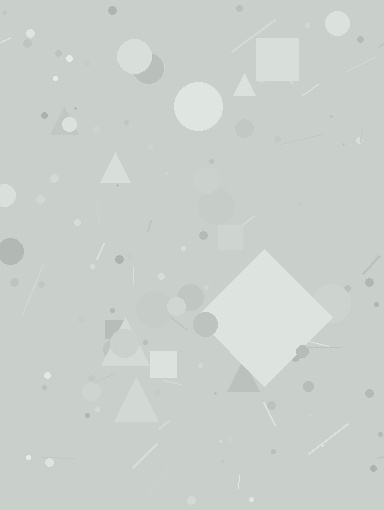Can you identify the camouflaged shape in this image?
The camouflaged shape is a diamond.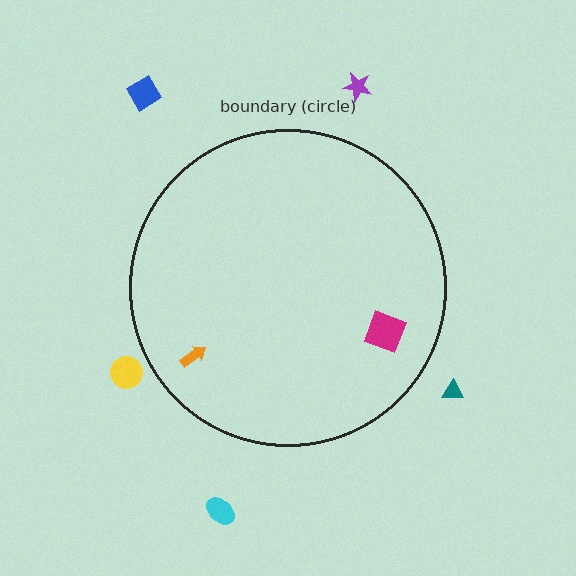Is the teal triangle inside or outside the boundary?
Outside.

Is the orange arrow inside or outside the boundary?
Inside.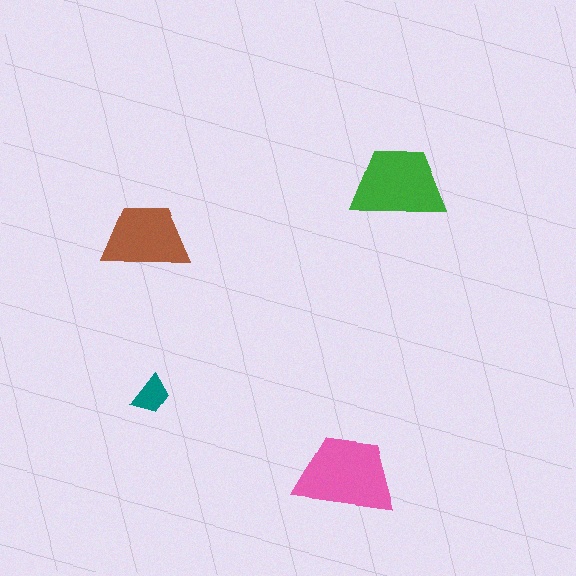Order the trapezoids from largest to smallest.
the pink one, the green one, the brown one, the teal one.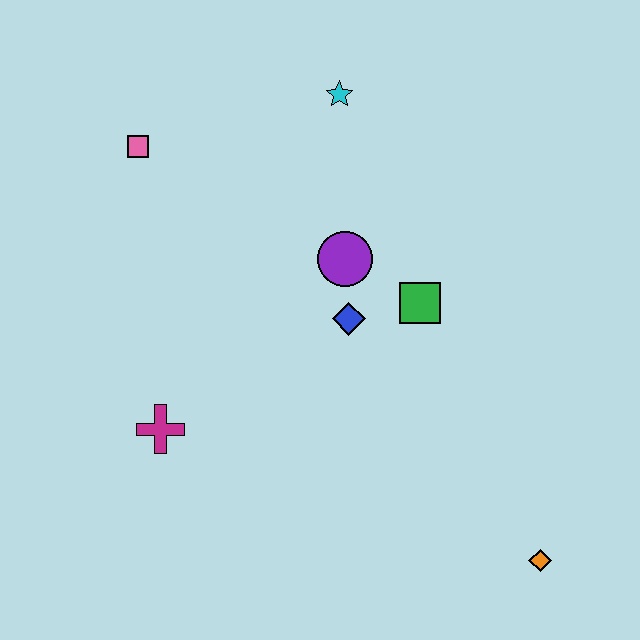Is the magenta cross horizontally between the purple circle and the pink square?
Yes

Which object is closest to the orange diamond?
The green square is closest to the orange diamond.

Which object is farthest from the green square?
The pink square is farthest from the green square.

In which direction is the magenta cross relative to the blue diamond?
The magenta cross is to the left of the blue diamond.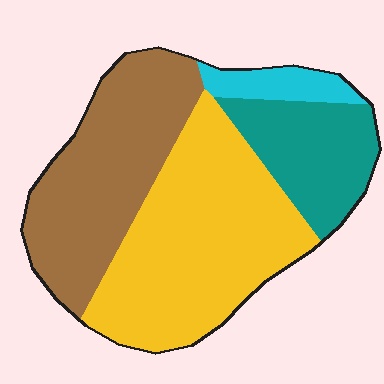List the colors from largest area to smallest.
From largest to smallest: yellow, brown, teal, cyan.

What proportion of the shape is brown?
Brown covers about 35% of the shape.